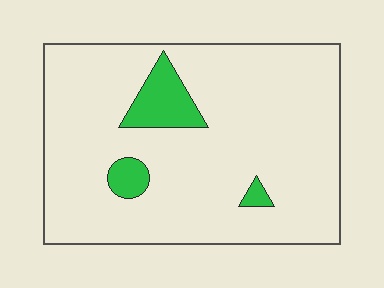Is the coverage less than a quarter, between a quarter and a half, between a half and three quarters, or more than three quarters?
Less than a quarter.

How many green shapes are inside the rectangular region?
3.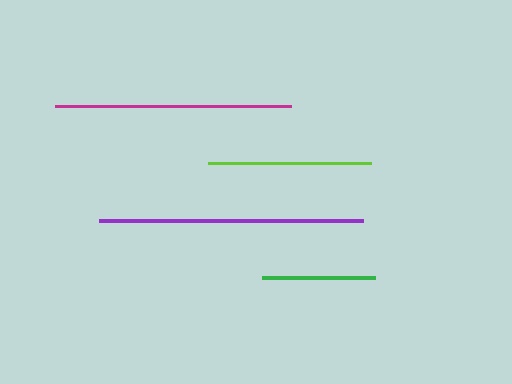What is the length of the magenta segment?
The magenta segment is approximately 236 pixels long.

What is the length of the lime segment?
The lime segment is approximately 163 pixels long.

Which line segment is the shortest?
The green line is the shortest at approximately 113 pixels.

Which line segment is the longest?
The purple line is the longest at approximately 264 pixels.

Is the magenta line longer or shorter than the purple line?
The purple line is longer than the magenta line.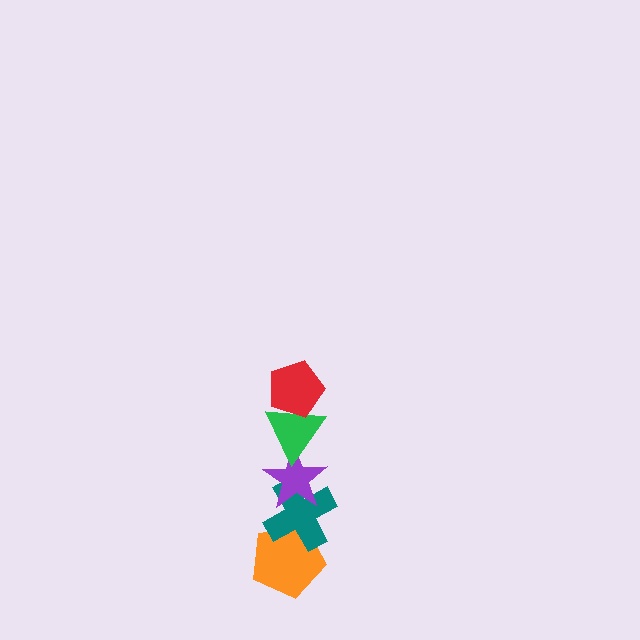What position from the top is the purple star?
The purple star is 3rd from the top.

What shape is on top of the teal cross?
The purple star is on top of the teal cross.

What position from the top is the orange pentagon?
The orange pentagon is 5th from the top.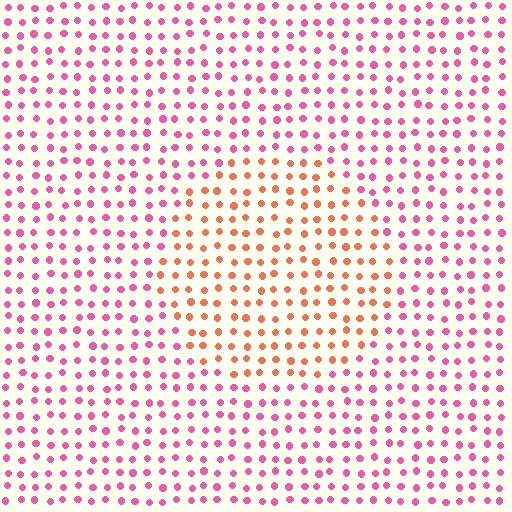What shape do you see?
I see a circle.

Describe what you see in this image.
The image is filled with small pink elements in a uniform arrangement. A circle-shaped region is visible where the elements are tinted to a slightly different hue, forming a subtle color boundary.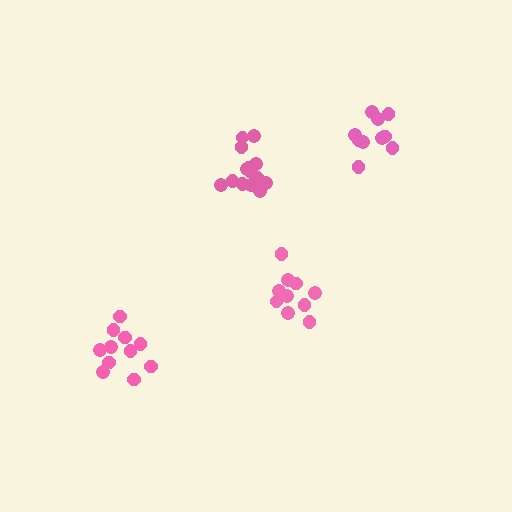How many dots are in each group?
Group 1: 10 dots, Group 2: 11 dots, Group 3: 10 dots, Group 4: 14 dots (45 total).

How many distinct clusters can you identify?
There are 4 distinct clusters.